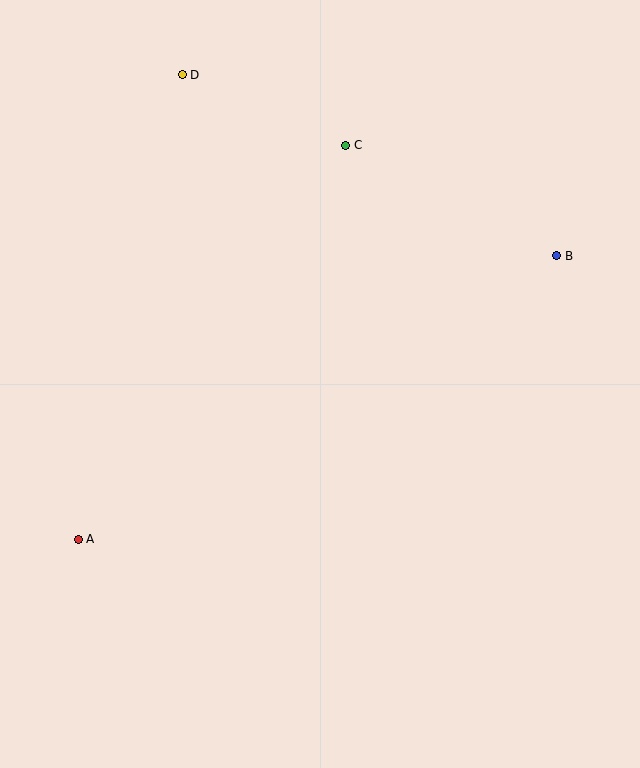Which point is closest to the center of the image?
Point C at (346, 145) is closest to the center.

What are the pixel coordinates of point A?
Point A is at (78, 539).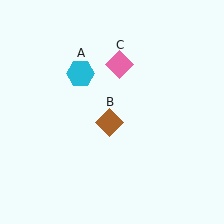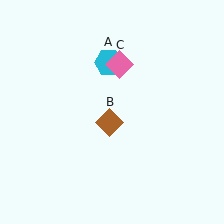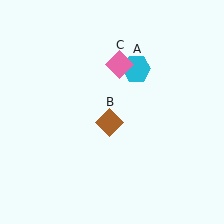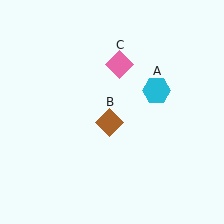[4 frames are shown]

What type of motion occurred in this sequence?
The cyan hexagon (object A) rotated clockwise around the center of the scene.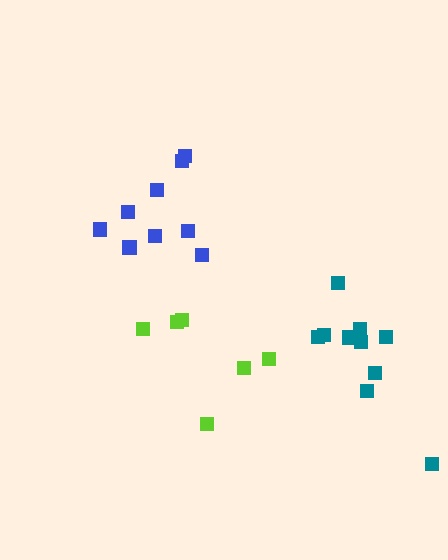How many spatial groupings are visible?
There are 3 spatial groupings.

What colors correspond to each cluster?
The clusters are colored: blue, teal, lime.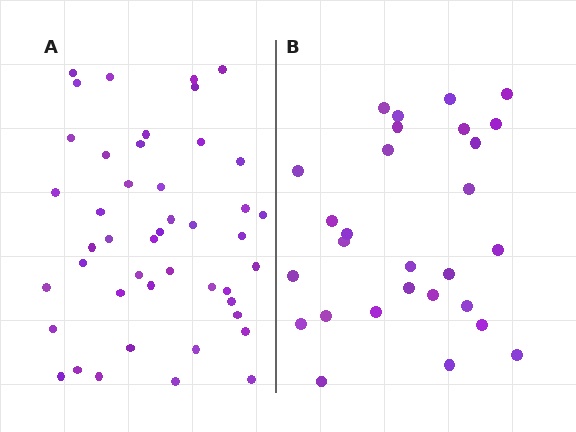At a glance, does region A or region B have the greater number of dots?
Region A (the left region) has more dots.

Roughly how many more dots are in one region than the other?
Region A has approximately 15 more dots than region B.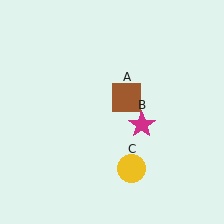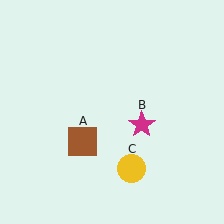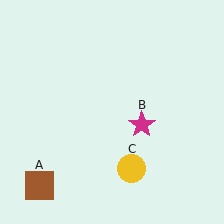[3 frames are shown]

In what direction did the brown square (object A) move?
The brown square (object A) moved down and to the left.